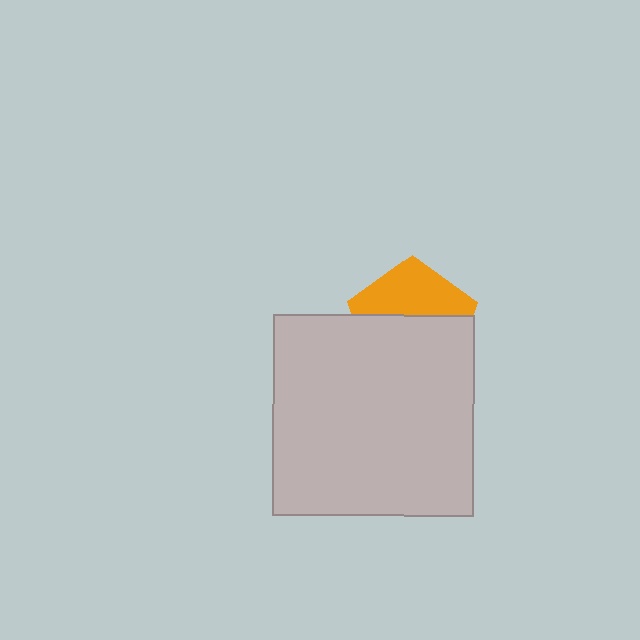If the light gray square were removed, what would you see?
You would see the complete orange pentagon.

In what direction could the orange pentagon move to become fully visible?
The orange pentagon could move up. That would shift it out from behind the light gray square entirely.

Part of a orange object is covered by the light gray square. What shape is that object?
It is a pentagon.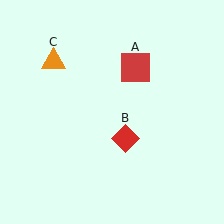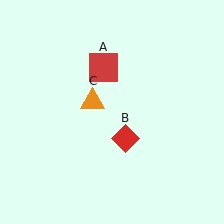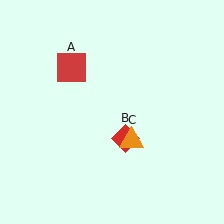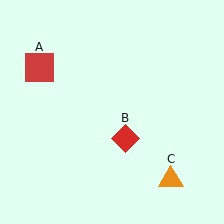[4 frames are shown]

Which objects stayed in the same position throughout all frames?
Red diamond (object B) remained stationary.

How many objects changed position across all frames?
2 objects changed position: red square (object A), orange triangle (object C).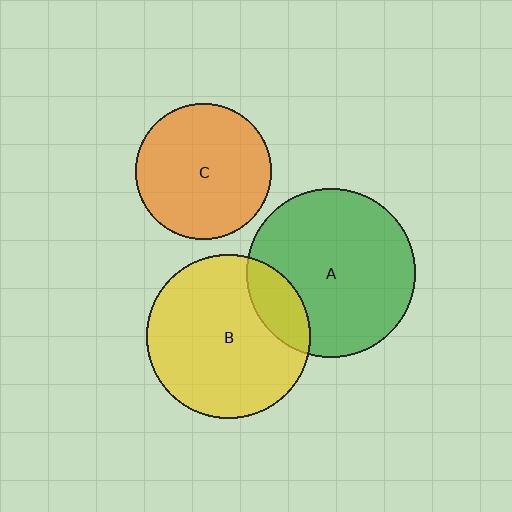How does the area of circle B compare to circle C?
Approximately 1.4 times.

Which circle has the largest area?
Circle A (green).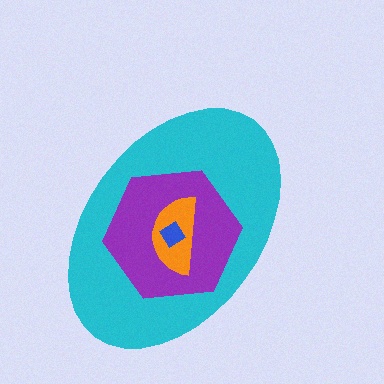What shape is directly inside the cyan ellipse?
The purple hexagon.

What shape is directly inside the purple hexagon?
The orange semicircle.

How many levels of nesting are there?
4.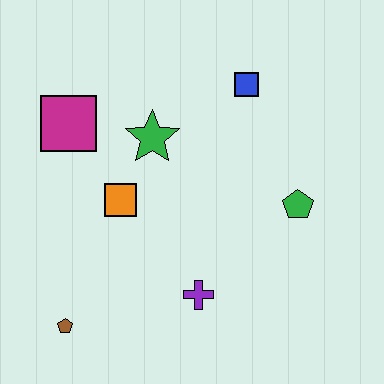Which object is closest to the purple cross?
The orange square is closest to the purple cross.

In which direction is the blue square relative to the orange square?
The blue square is to the right of the orange square.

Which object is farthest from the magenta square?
The green pentagon is farthest from the magenta square.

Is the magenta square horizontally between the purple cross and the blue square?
No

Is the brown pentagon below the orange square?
Yes